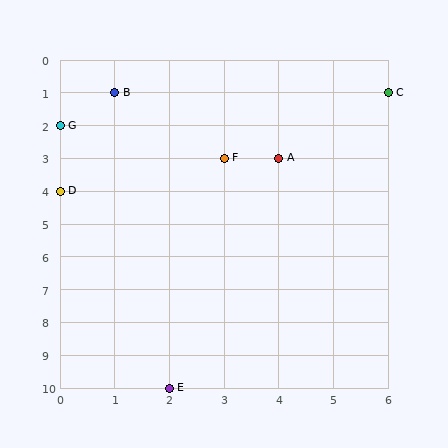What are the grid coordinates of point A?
Point A is at grid coordinates (4, 3).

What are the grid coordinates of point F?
Point F is at grid coordinates (3, 3).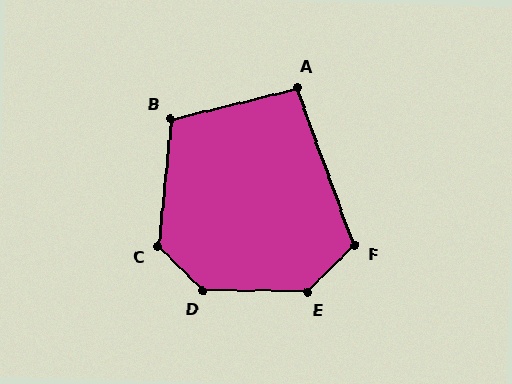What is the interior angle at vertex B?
Approximately 109 degrees (obtuse).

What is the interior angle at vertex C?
Approximately 129 degrees (obtuse).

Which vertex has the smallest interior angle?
A, at approximately 96 degrees.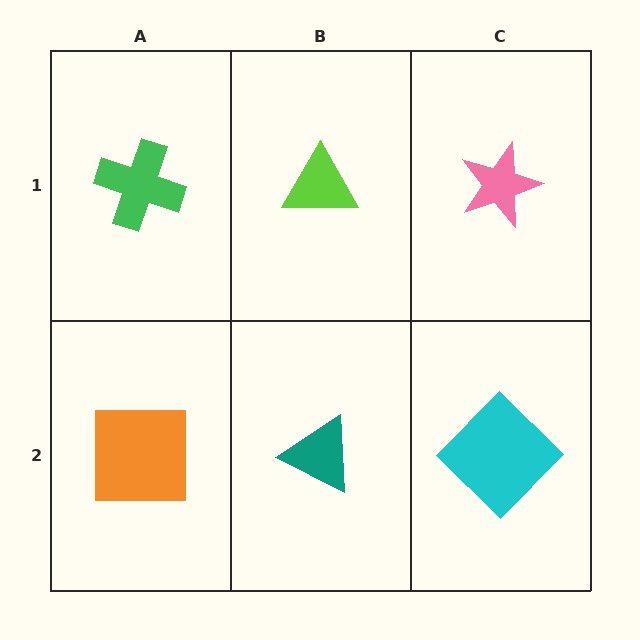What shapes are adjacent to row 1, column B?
A teal triangle (row 2, column B), a green cross (row 1, column A), a pink star (row 1, column C).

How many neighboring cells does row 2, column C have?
2.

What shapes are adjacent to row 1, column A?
An orange square (row 2, column A), a lime triangle (row 1, column B).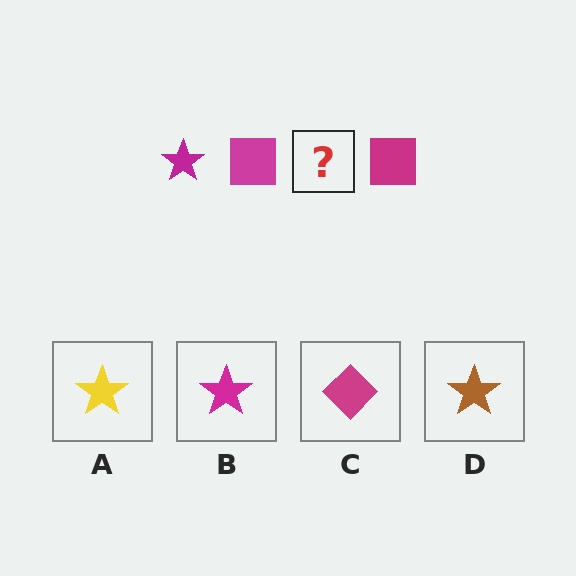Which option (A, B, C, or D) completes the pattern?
B.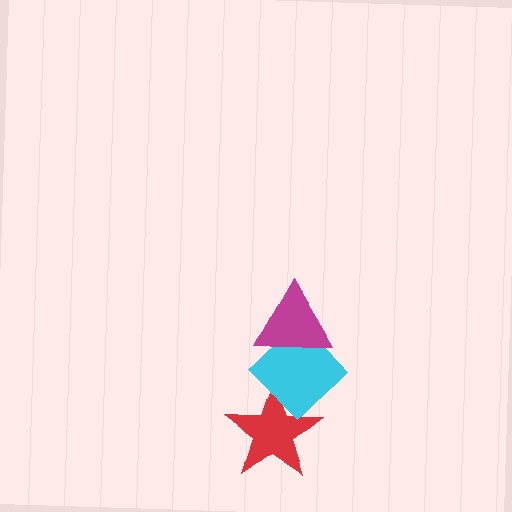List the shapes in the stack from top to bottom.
From top to bottom: the magenta triangle, the cyan diamond, the red star.